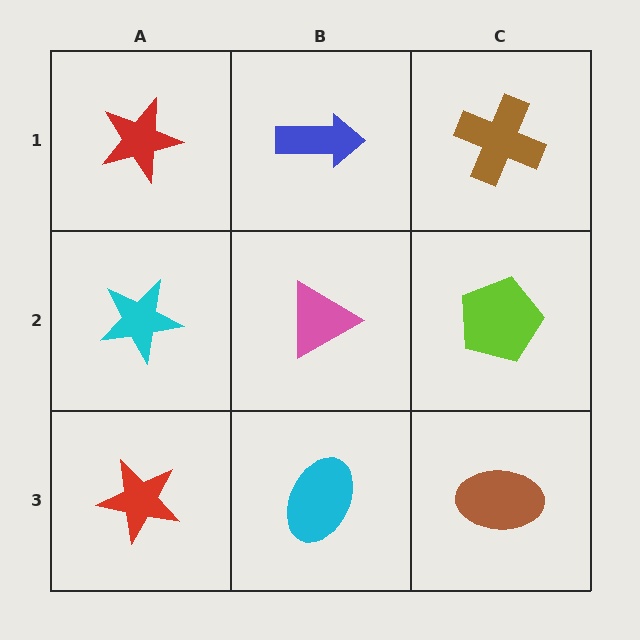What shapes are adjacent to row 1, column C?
A lime pentagon (row 2, column C), a blue arrow (row 1, column B).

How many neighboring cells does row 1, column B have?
3.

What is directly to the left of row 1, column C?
A blue arrow.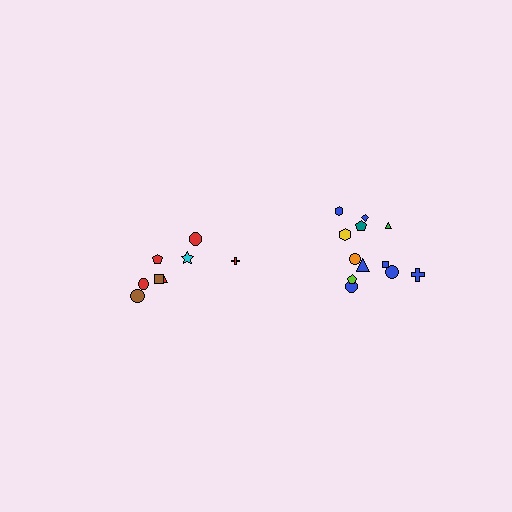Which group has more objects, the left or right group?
The right group.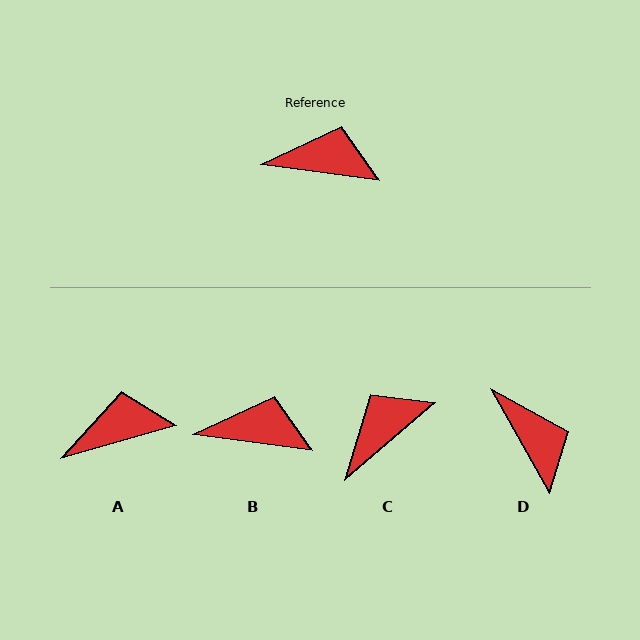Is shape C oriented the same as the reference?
No, it is off by about 48 degrees.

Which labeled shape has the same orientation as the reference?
B.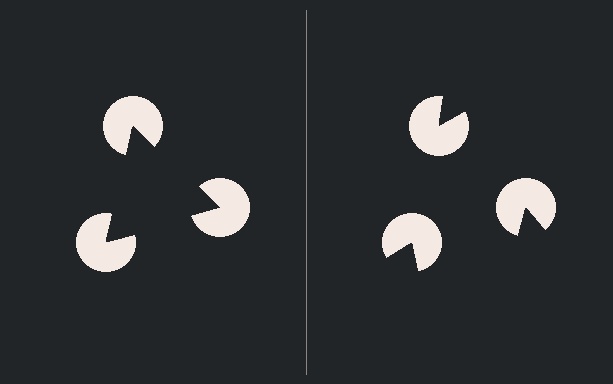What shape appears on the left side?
An illusory triangle.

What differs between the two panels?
The pac-man discs are positioned identically on both sides; only the wedge orientations differ. On the left they align to a triangle; on the right they are misaligned.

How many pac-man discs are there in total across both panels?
6 — 3 on each side.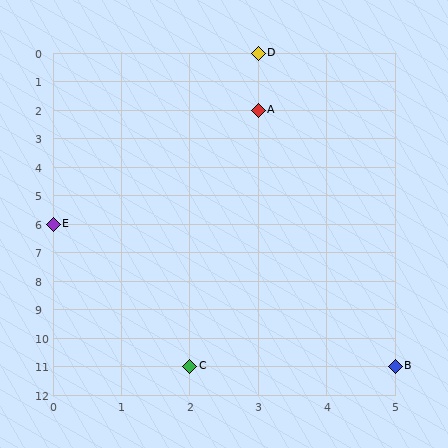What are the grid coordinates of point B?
Point B is at grid coordinates (5, 11).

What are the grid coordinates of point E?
Point E is at grid coordinates (0, 6).